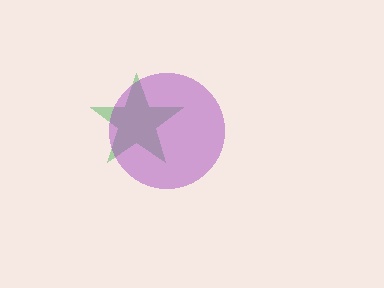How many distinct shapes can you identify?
There are 2 distinct shapes: a green star, a purple circle.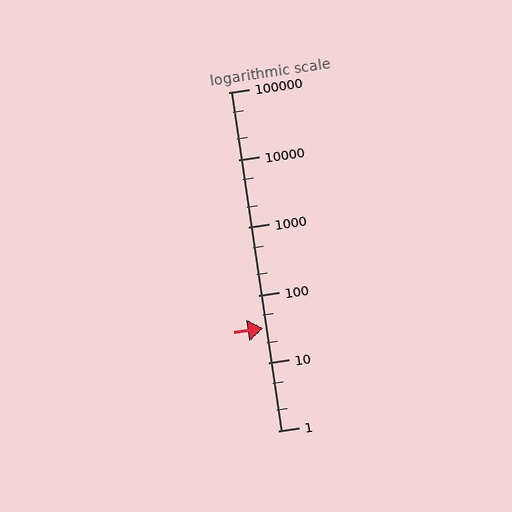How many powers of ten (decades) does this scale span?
The scale spans 5 decades, from 1 to 100000.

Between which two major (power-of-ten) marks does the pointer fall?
The pointer is between 10 and 100.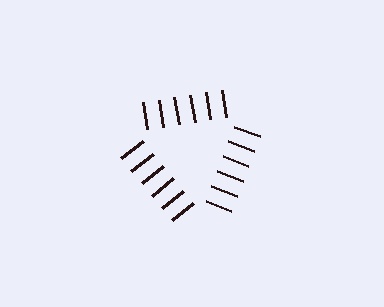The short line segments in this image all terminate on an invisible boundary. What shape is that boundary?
An illusory triangle — the line segments terminate on its edges but no continuous stroke is drawn.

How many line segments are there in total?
18 — 6 along each of the 3 edges.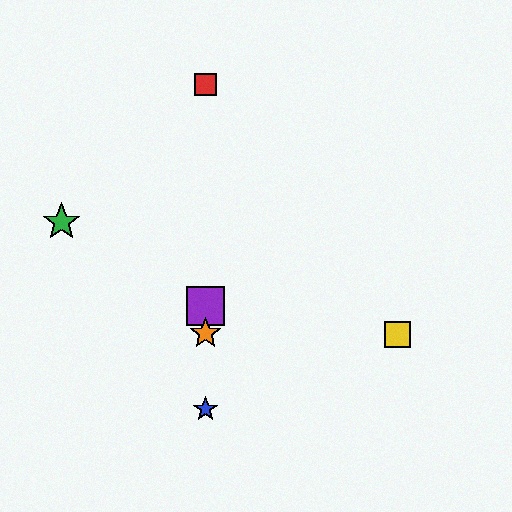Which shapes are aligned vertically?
The red square, the blue star, the purple square, the orange star are aligned vertically.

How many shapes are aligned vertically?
4 shapes (the red square, the blue star, the purple square, the orange star) are aligned vertically.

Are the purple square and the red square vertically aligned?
Yes, both are at x≈205.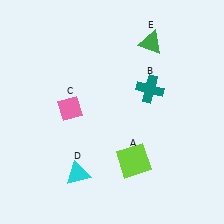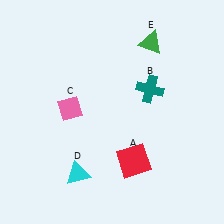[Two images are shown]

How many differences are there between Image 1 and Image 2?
There is 1 difference between the two images.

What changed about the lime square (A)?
In Image 1, A is lime. In Image 2, it changed to red.